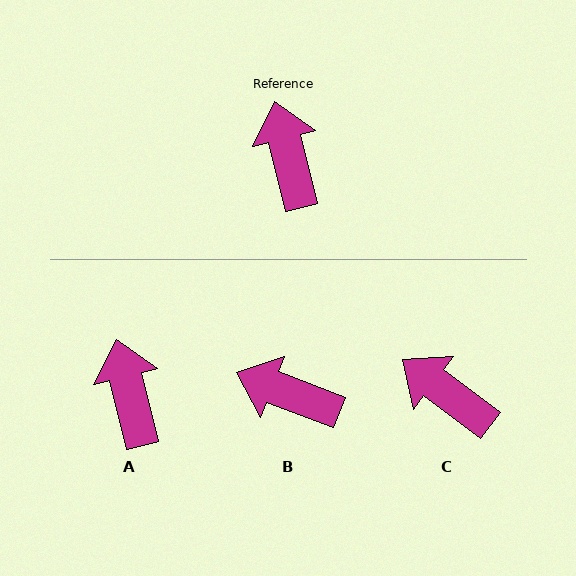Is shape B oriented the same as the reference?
No, it is off by about 55 degrees.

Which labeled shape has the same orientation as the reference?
A.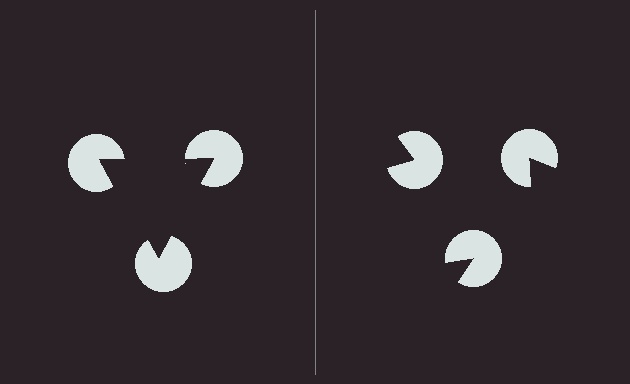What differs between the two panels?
The pac-man discs are positioned identically on both sides; only the wedge orientations differ. On the left they align to a triangle; on the right they are misaligned.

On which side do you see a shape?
An illusory triangle appears on the left side. On the right side the wedge cuts are rotated, so no coherent shape forms.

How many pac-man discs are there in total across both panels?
6 — 3 on each side.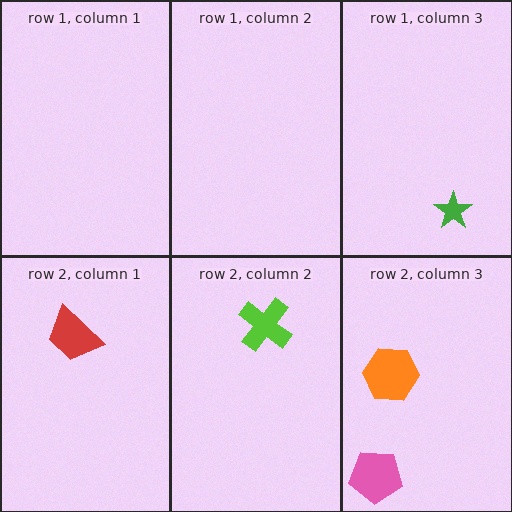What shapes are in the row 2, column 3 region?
The pink pentagon, the orange hexagon.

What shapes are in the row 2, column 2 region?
The lime cross.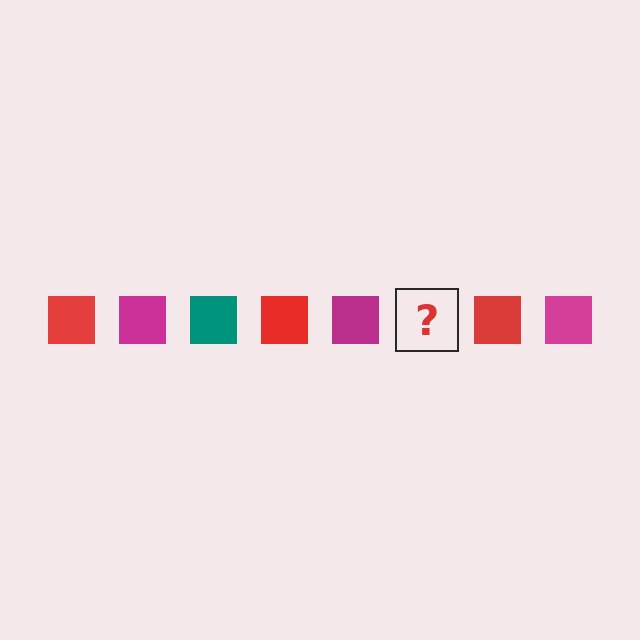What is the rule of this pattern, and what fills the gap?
The rule is that the pattern cycles through red, magenta, teal squares. The gap should be filled with a teal square.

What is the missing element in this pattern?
The missing element is a teal square.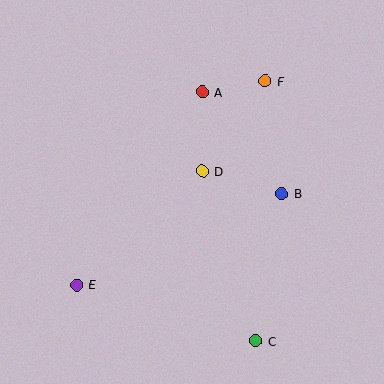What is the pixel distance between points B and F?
The distance between B and F is 114 pixels.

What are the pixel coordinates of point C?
Point C is at (256, 341).